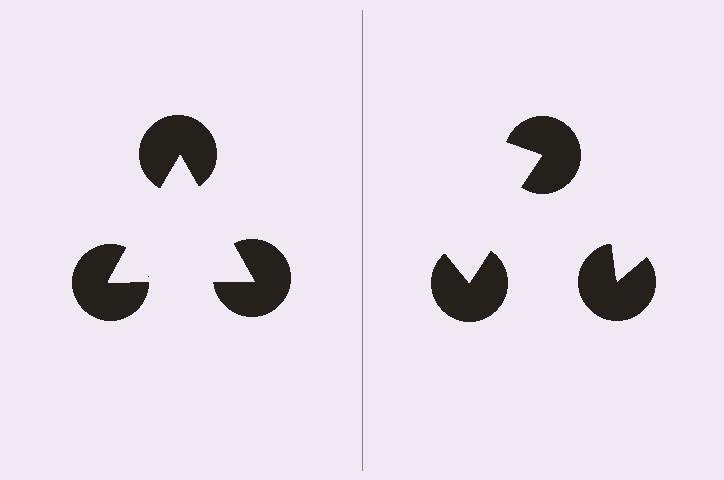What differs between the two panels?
The pac-man discs are positioned identically on both sides; only the wedge orientations differ. On the left they align to a triangle; on the right they are misaligned.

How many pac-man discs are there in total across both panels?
6 — 3 on each side.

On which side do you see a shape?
An illusory triangle appears on the left side. On the right side the wedge cuts are rotated, so no coherent shape forms.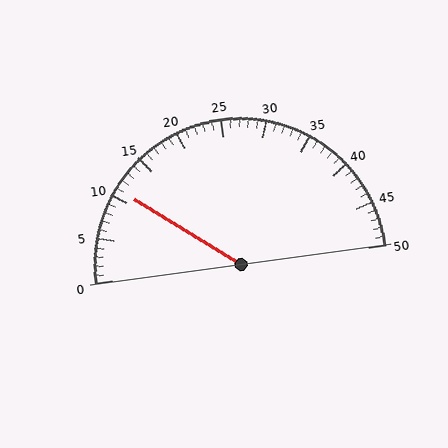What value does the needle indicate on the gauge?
The needle indicates approximately 11.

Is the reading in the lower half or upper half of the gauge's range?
The reading is in the lower half of the range (0 to 50).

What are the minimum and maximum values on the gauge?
The gauge ranges from 0 to 50.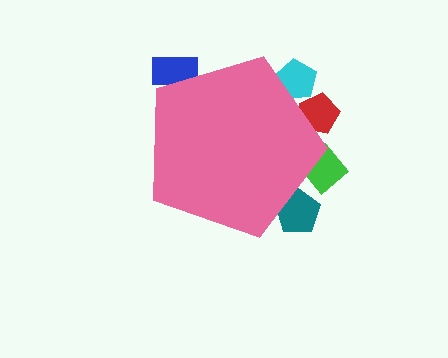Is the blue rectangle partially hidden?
Yes, the blue rectangle is partially hidden behind the pink pentagon.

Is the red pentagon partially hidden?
Yes, the red pentagon is partially hidden behind the pink pentagon.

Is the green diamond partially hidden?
Yes, the green diamond is partially hidden behind the pink pentagon.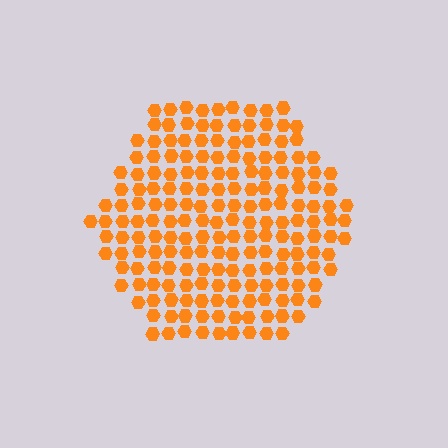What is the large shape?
The large shape is a hexagon.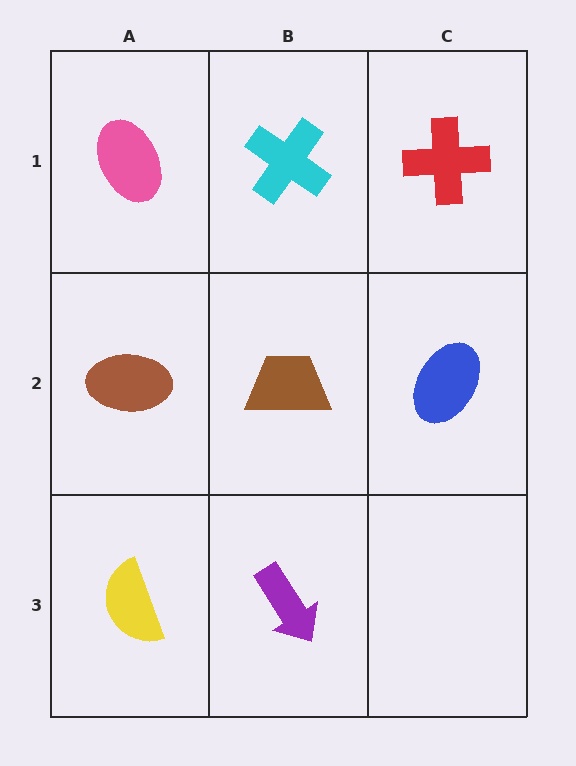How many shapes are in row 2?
3 shapes.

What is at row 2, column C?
A blue ellipse.